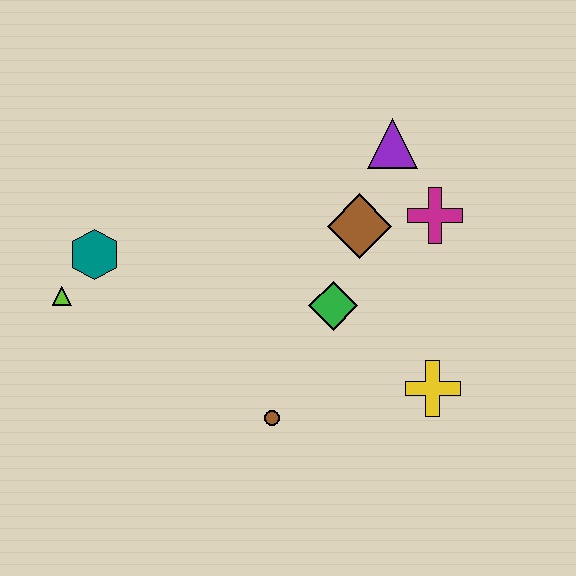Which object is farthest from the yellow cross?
The lime triangle is farthest from the yellow cross.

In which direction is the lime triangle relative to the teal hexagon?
The lime triangle is below the teal hexagon.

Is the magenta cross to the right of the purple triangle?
Yes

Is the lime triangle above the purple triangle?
No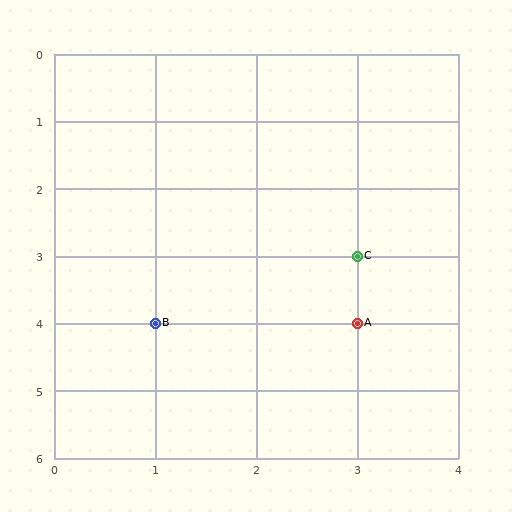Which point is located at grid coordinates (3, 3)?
Point C is at (3, 3).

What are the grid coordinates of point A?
Point A is at grid coordinates (3, 4).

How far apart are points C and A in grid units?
Points C and A are 1 row apart.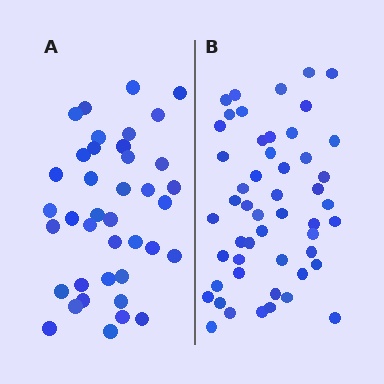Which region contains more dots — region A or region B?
Region B (the right region) has more dots.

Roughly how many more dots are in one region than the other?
Region B has roughly 12 or so more dots than region A.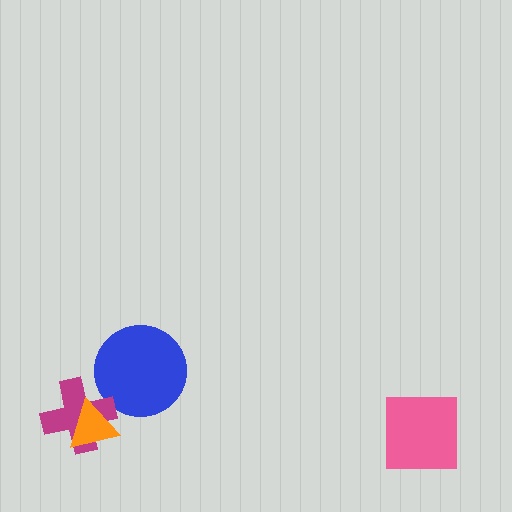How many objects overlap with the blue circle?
0 objects overlap with the blue circle.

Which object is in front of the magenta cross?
The orange triangle is in front of the magenta cross.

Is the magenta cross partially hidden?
Yes, it is partially covered by another shape.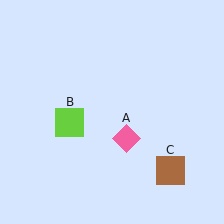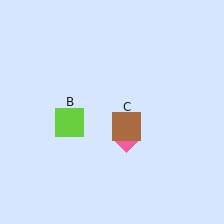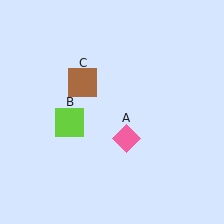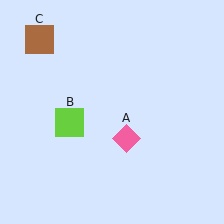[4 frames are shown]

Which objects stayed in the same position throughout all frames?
Pink diamond (object A) and lime square (object B) remained stationary.